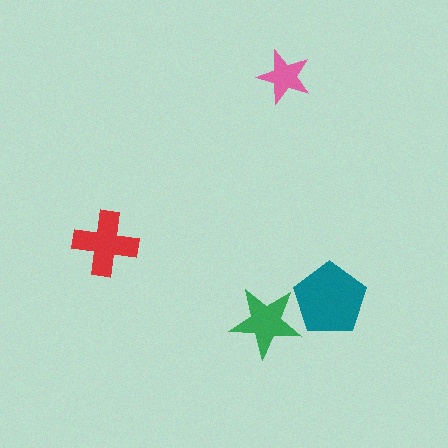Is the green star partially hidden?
Yes, it is partially covered by another shape.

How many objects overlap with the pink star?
0 objects overlap with the pink star.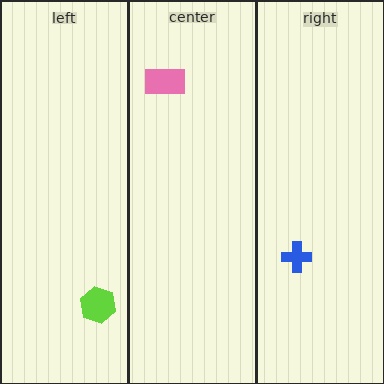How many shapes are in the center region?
1.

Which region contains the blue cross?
The right region.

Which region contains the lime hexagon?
The left region.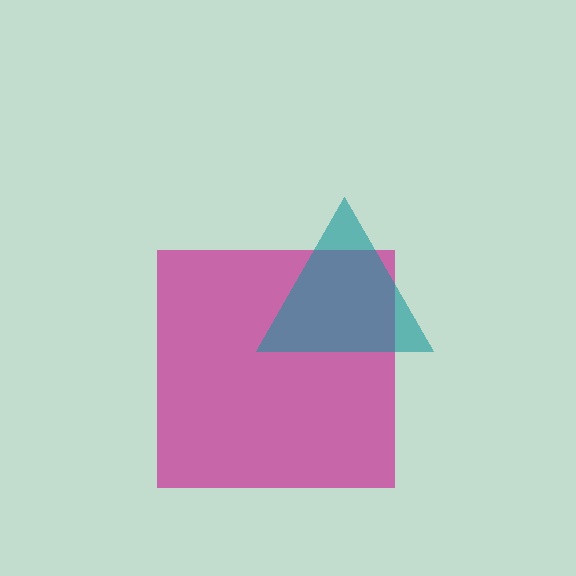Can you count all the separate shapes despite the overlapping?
Yes, there are 2 separate shapes.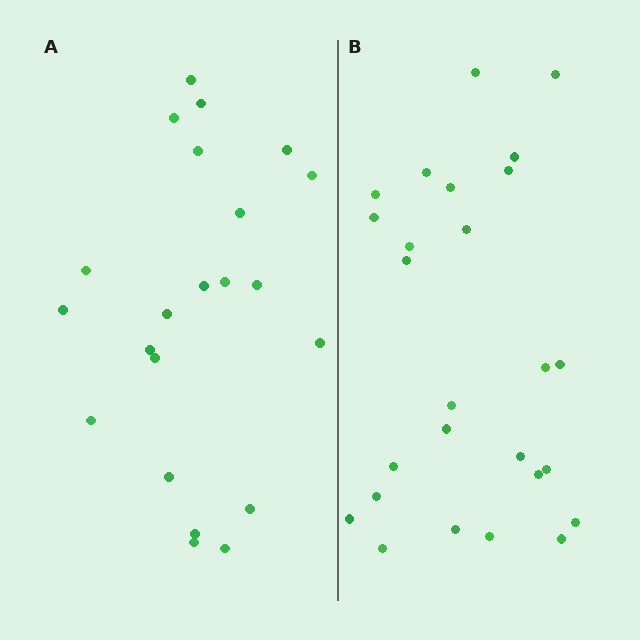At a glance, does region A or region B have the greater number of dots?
Region B (the right region) has more dots.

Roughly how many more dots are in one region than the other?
Region B has about 4 more dots than region A.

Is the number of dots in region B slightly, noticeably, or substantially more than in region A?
Region B has only slightly more — the two regions are fairly close. The ratio is roughly 1.2 to 1.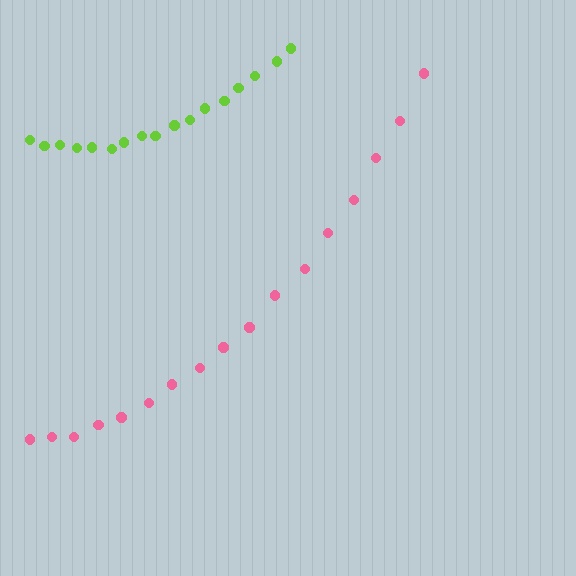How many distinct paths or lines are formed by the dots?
There are 2 distinct paths.